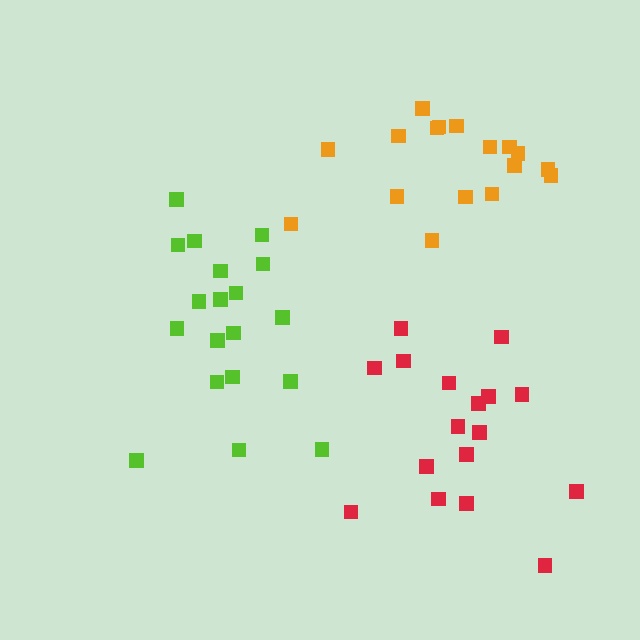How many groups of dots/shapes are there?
There are 3 groups.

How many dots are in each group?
Group 1: 17 dots, Group 2: 17 dots, Group 3: 19 dots (53 total).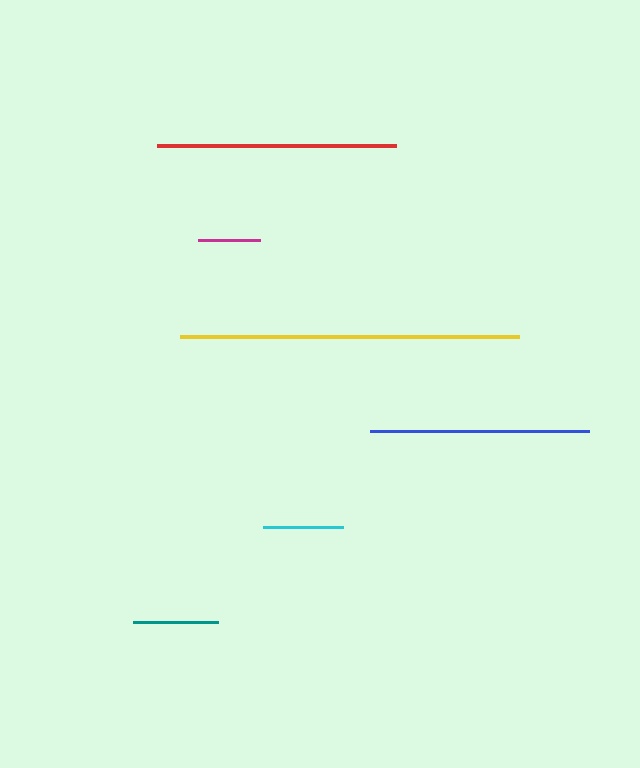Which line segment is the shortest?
The magenta line is the shortest at approximately 61 pixels.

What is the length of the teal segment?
The teal segment is approximately 85 pixels long.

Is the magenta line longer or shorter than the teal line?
The teal line is longer than the magenta line.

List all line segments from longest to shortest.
From longest to shortest: yellow, red, blue, teal, cyan, magenta.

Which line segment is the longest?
The yellow line is the longest at approximately 339 pixels.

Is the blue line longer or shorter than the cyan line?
The blue line is longer than the cyan line.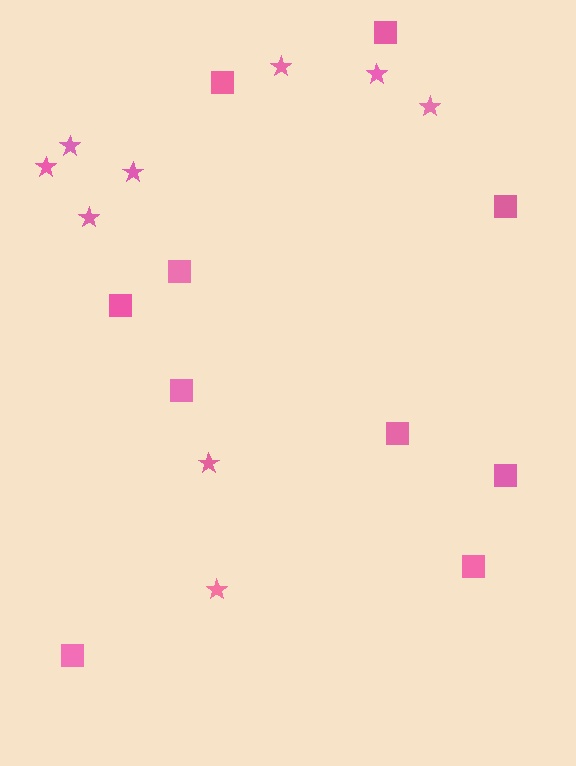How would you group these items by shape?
There are 2 groups: one group of stars (9) and one group of squares (10).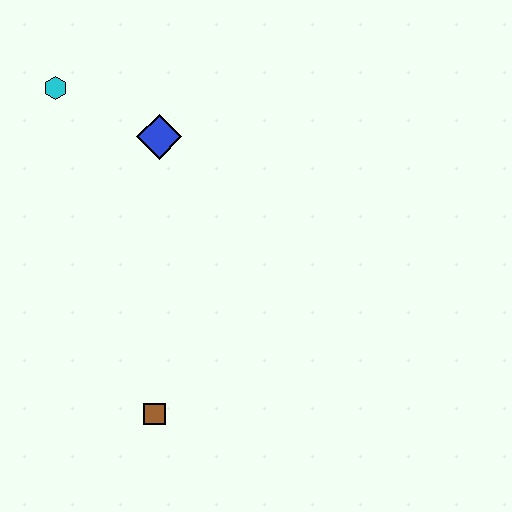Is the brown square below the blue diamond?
Yes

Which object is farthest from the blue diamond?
The brown square is farthest from the blue diamond.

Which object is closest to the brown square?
The blue diamond is closest to the brown square.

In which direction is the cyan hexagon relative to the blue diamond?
The cyan hexagon is to the left of the blue diamond.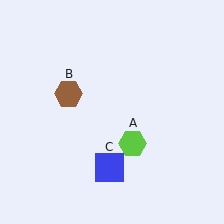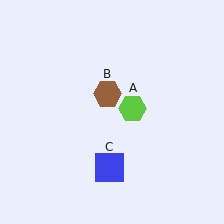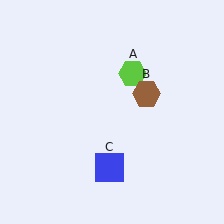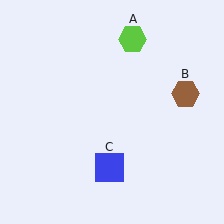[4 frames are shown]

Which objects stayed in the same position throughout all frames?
Blue square (object C) remained stationary.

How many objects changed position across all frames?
2 objects changed position: lime hexagon (object A), brown hexagon (object B).